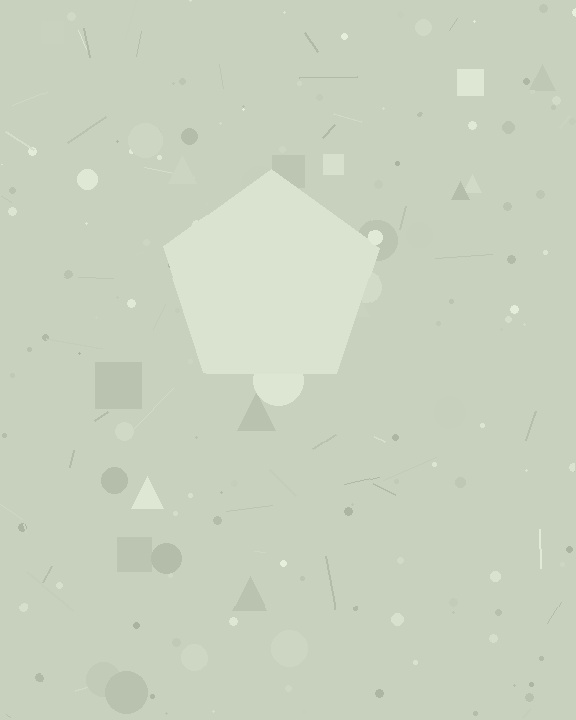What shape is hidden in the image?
A pentagon is hidden in the image.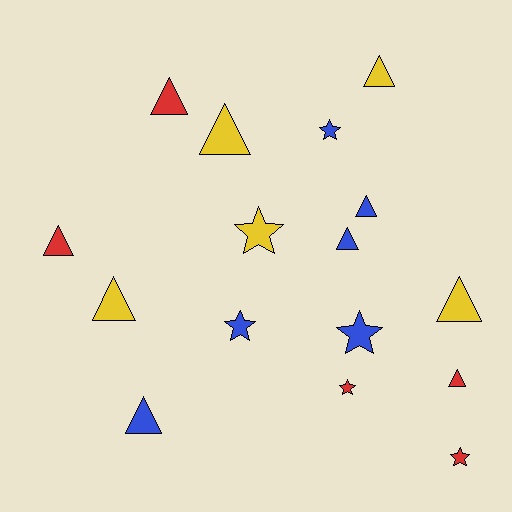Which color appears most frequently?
Blue, with 6 objects.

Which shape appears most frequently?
Triangle, with 10 objects.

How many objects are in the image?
There are 16 objects.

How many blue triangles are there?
There are 3 blue triangles.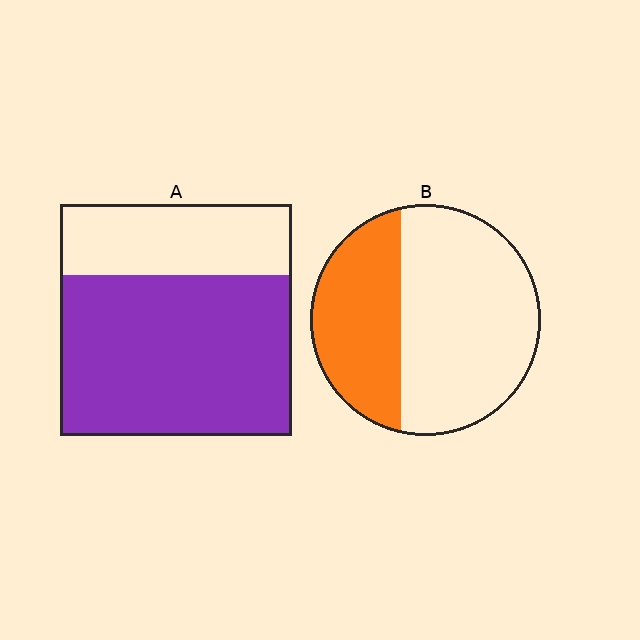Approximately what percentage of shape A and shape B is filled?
A is approximately 70% and B is approximately 35%.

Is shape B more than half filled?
No.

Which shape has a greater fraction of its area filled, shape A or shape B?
Shape A.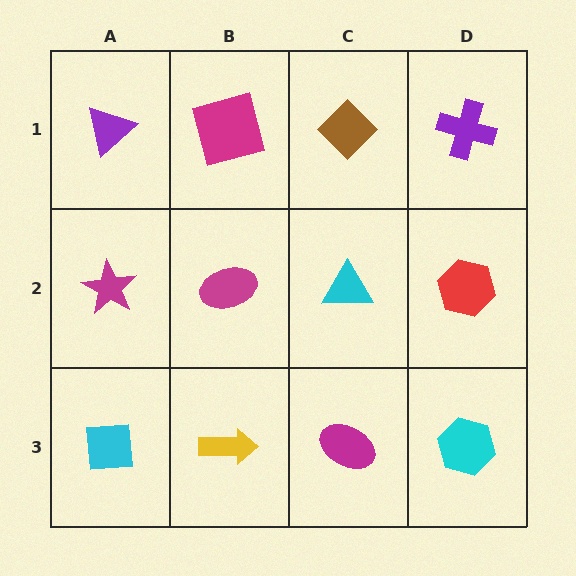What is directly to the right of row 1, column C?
A purple cross.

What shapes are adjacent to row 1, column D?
A red hexagon (row 2, column D), a brown diamond (row 1, column C).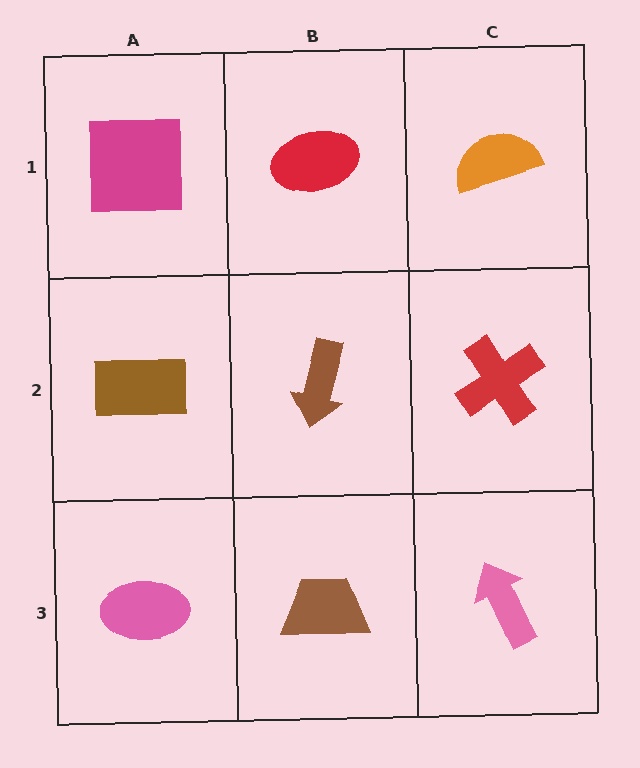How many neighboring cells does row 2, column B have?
4.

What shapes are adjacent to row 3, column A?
A brown rectangle (row 2, column A), a brown trapezoid (row 3, column B).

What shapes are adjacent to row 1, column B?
A brown arrow (row 2, column B), a magenta square (row 1, column A), an orange semicircle (row 1, column C).